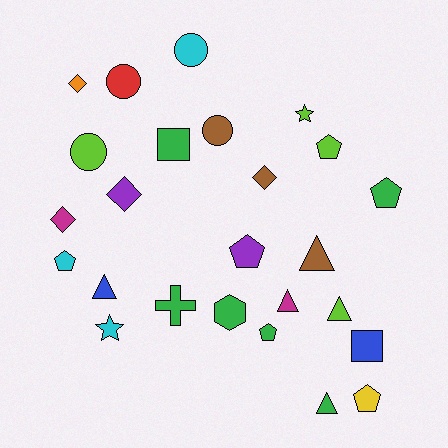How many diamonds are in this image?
There are 4 diamonds.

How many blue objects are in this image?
There are 2 blue objects.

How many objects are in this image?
There are 25 objects.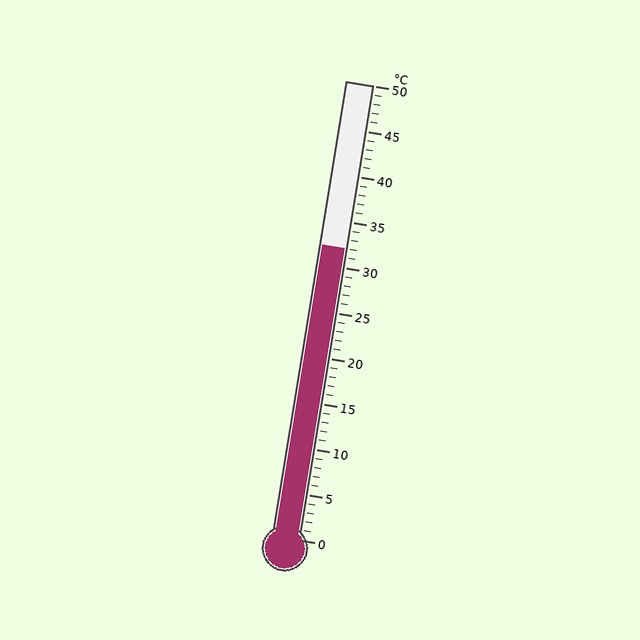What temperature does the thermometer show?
The thermometer shows approximately 32°C.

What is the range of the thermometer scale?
The thermometer scale ranges from 0°C to 50°C.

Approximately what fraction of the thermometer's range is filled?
The thermometer is filled to approximately 65% of its range.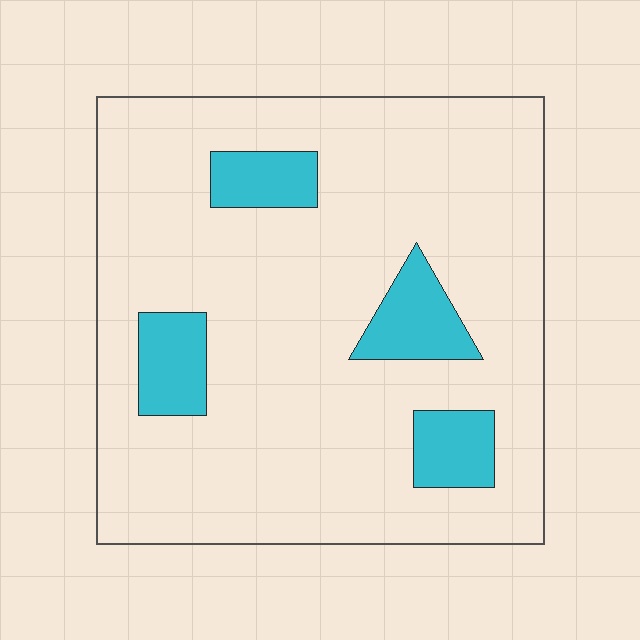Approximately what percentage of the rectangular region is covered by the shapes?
Approximately 15%.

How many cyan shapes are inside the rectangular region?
4.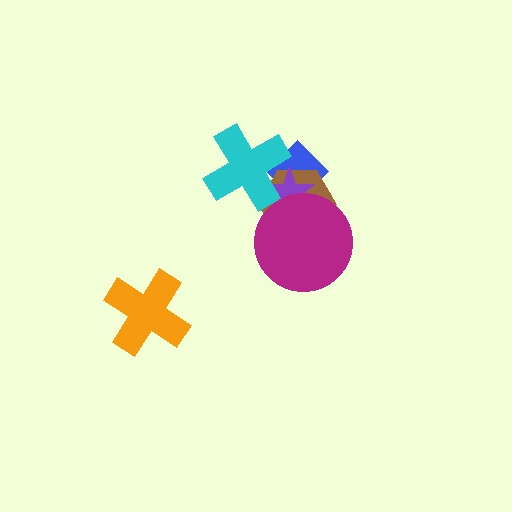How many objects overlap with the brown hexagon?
4 objects overlap with the brown hexagon.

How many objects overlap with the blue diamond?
4 objects overlap with the blue diamond.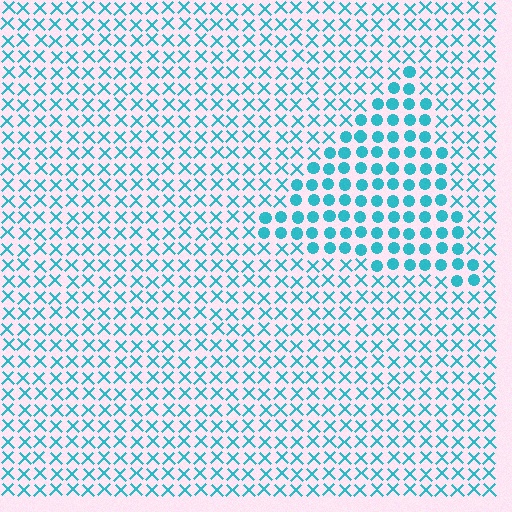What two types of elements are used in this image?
The image uses circles inside the triangle region and X marks outside it.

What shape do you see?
I see a triangle.